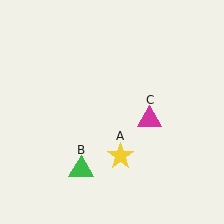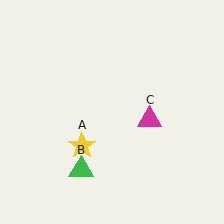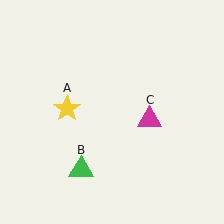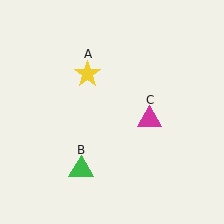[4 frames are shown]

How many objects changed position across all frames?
1 object changed position: yellow star (object A).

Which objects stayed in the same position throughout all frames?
Green triangle (object B) and magenta triangle (object C) remained stationary.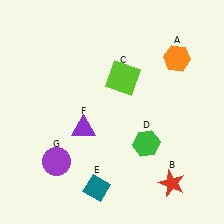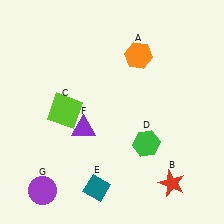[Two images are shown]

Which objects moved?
The objects that moved are: the orange hexagon (A), the lime square (C), the purple circle (G).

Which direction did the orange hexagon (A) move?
The orange hexagon (A) moved left.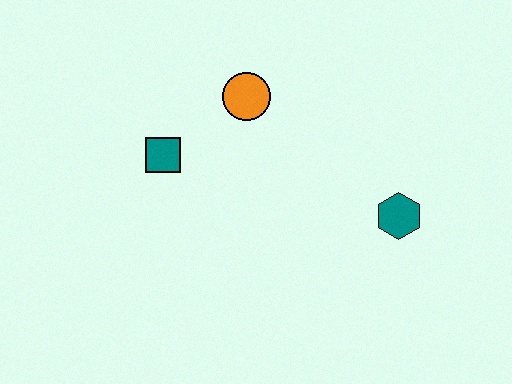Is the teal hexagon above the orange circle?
No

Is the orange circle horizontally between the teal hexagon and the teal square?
Yes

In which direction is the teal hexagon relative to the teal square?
The teal hexagon is to the right of the teal square.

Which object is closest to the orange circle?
The teal square is closest to the orange circle.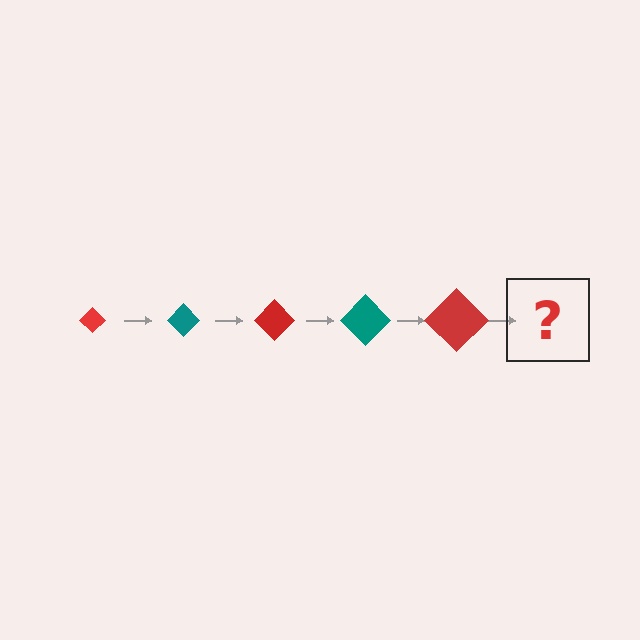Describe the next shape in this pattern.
It should be a teal diamond, larger than the previous one.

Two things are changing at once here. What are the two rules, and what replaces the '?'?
The two rules are that the diamond grows larger each step and the color cycles through red and teal. The '?' should be a teal diamond, larger than the previous one.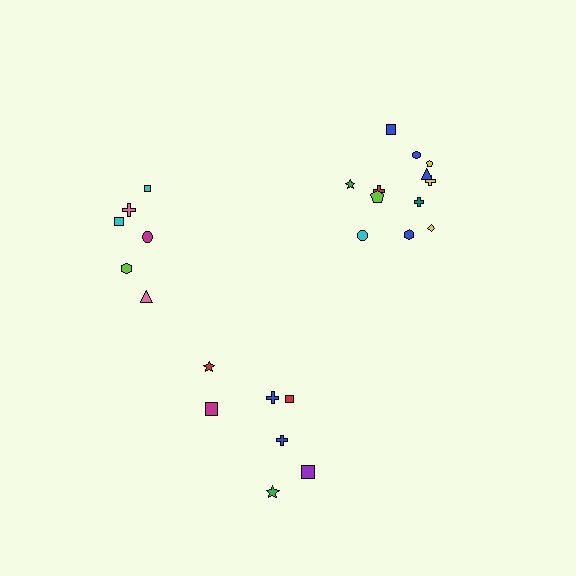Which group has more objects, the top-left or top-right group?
The top-right group.